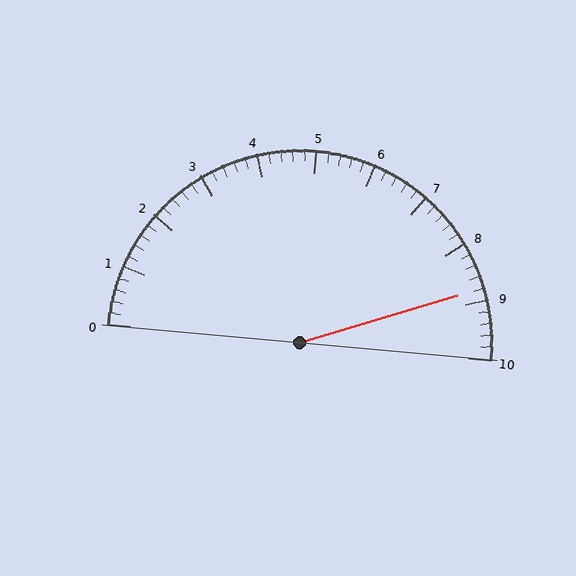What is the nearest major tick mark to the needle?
The nearest major tick mark is 9.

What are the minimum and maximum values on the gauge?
The gauge ranges from 0 to 10.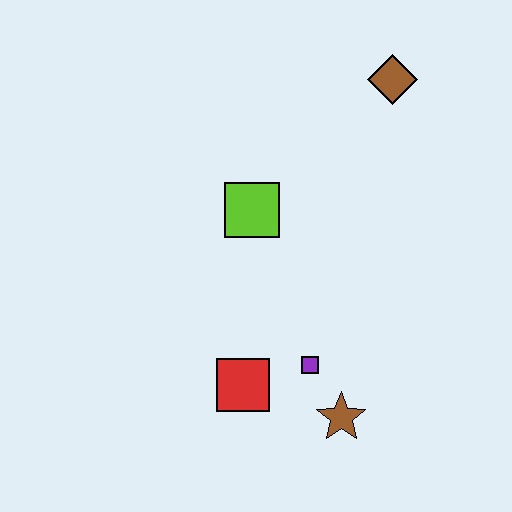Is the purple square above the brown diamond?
No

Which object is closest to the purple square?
The brown star is closest to the purple square.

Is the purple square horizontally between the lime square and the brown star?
Yes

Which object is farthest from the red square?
The brown diamond is farthest from the red square.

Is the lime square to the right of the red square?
Yes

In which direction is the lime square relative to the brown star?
The lime square is above the brown star.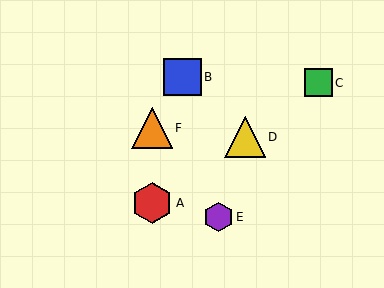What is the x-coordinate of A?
Object A is at x≈152.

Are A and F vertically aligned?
Yes, both are at x≈152.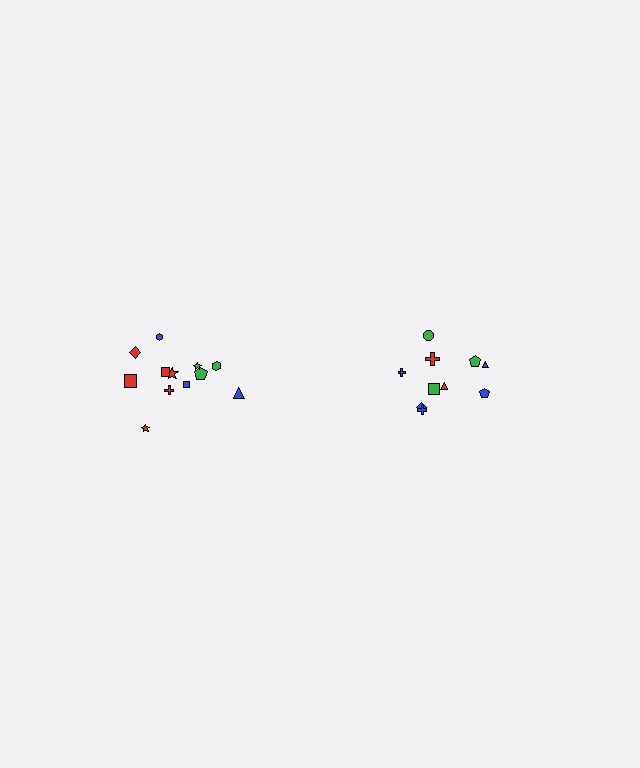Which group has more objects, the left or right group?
The left group.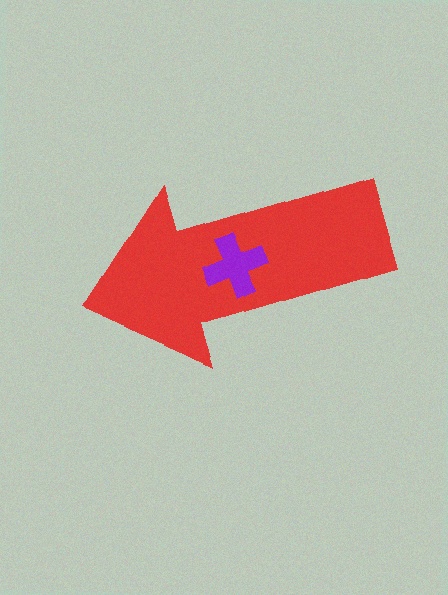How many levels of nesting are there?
2.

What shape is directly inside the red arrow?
The purple cross.